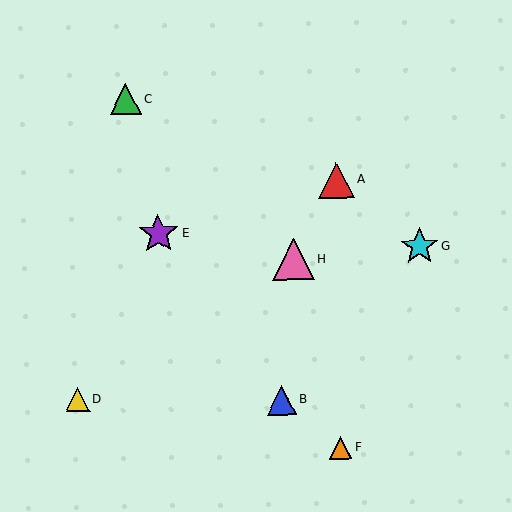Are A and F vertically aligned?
Yes, both are at x≈336.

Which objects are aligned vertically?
Objects A, F are aligned vertically.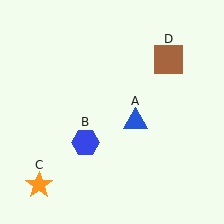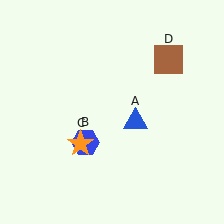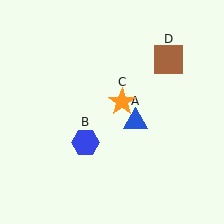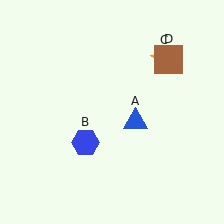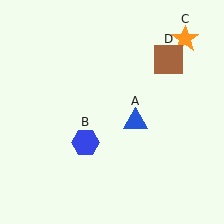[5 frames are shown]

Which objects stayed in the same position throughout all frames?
Blue triangle (object A) and blue hexagon (object B) and brown square (object D) remained stationary.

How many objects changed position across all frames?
1 object changed position: orange star (object C).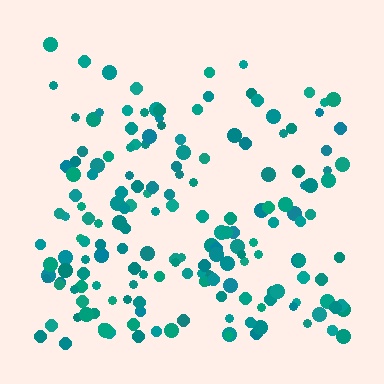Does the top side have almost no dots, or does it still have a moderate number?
Still a moderate number, just noticeably fewer than the bottom.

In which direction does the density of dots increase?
From top to bottom, with the bottom side densest.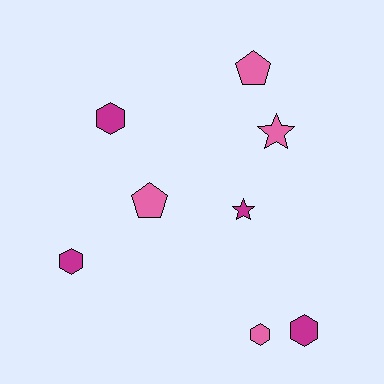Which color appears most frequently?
Magenta, with 4 objects.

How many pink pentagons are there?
There are 2 pink pentagons.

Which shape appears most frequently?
Hexagon, with 4 objects.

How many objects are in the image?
There are 8 objects.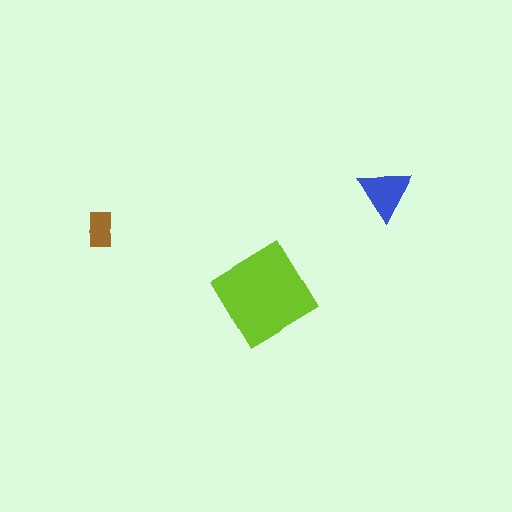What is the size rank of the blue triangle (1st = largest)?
2nd.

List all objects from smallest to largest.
The brown rectangle, the blue triangle, the lime diamond.